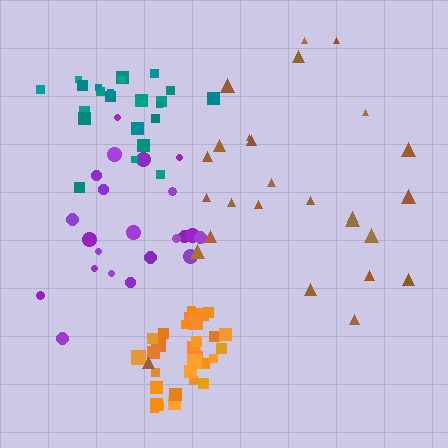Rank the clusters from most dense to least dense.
orange, teal, purple, brown.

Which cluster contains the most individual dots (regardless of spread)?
Orange (31).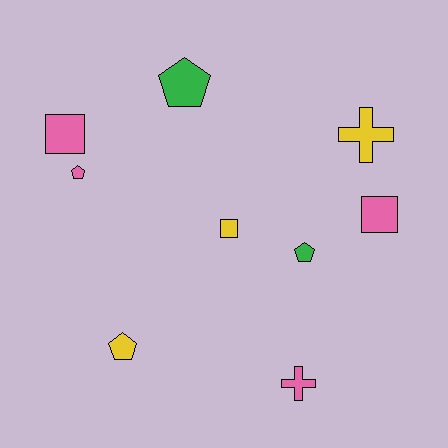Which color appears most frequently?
Pink, with 4 objects.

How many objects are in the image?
There are 9 objects.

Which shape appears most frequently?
Pentagon, with 4 objects.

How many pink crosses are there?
There is 1 pink cross.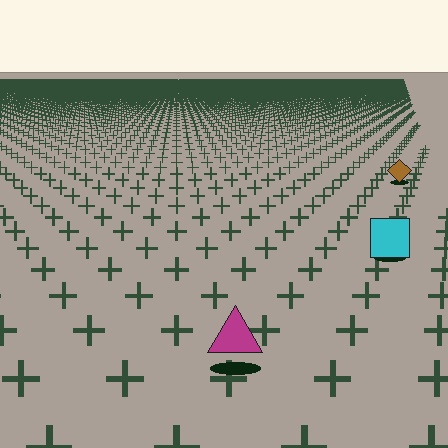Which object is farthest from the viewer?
The brown diamond is farthest from the viewer. It appears smaller and the ground texture around it is denser.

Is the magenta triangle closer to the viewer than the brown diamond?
Yes. The magenta triangle is closer — you can tell from the texture gradient: the ground texture is coarser near it.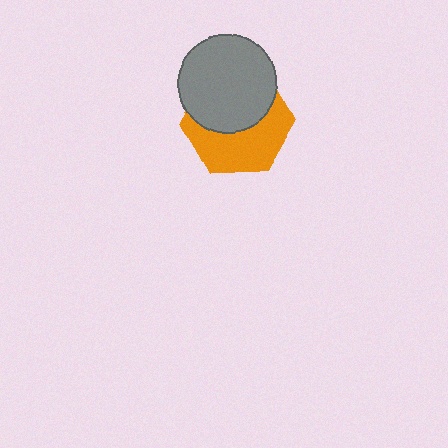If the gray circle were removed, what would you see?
You would see the complete orange hexagon.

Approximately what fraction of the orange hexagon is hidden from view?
Roughly 49% of the orange hexagon is hidden behind the gray circle.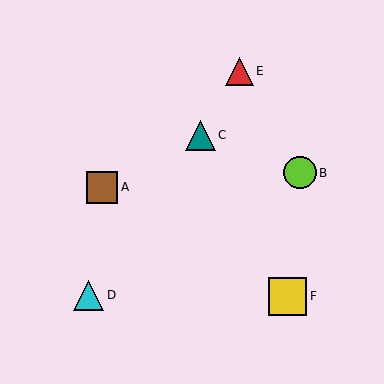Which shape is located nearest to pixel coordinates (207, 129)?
The teal triangle (labeled C) at (200, 135) is nearest to that location.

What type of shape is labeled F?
Shape F is a yellow square.